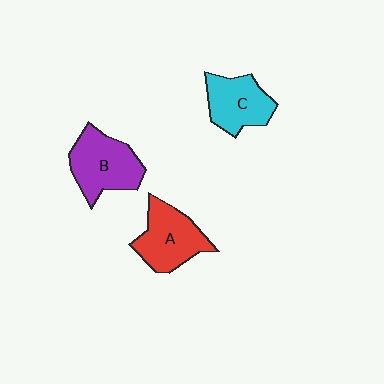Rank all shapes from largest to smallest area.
From largest to smallest: B (purple), A (red), C (cyan).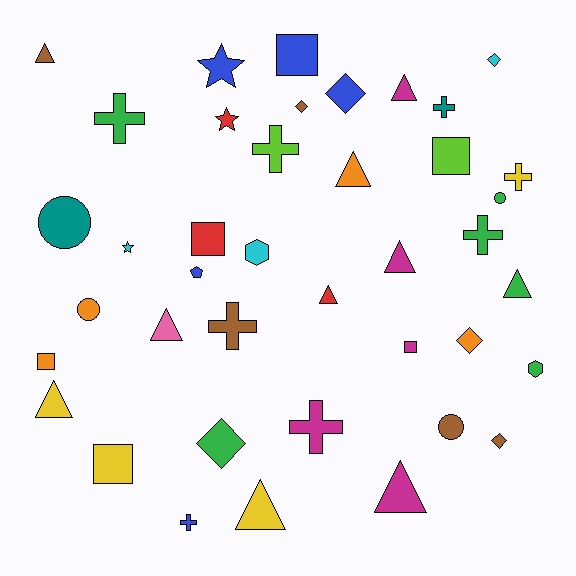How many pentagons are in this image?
There is 1 pentagon.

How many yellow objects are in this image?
There are 4 yellow objects.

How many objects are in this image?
There are 40 objects.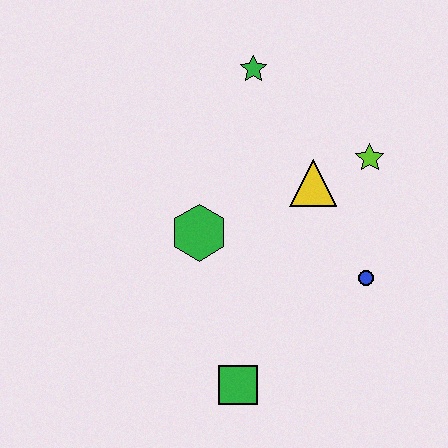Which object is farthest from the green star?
The green square is farthest from the green star.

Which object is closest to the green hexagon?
The yellow triangle is closest to the green hexagon.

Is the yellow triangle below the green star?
Yes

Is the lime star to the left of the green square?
No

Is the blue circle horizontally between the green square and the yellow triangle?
No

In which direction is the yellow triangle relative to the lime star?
The yellow triangle is to the left of the lime star.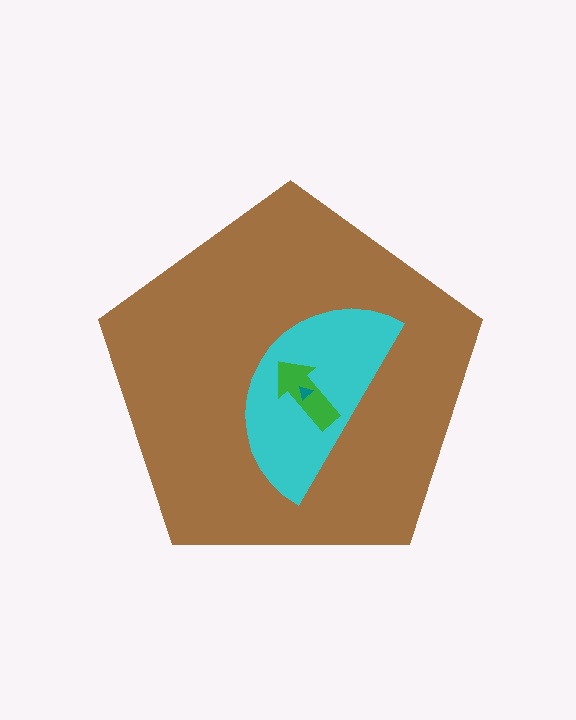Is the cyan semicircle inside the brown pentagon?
Yes.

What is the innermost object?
The teal triangle.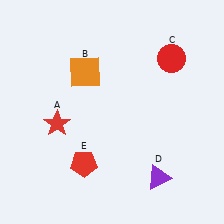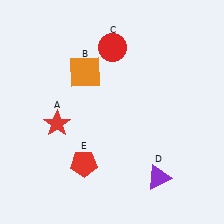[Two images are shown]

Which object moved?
The red circle (C) moved left.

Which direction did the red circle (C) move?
The red circle (C) moved left.